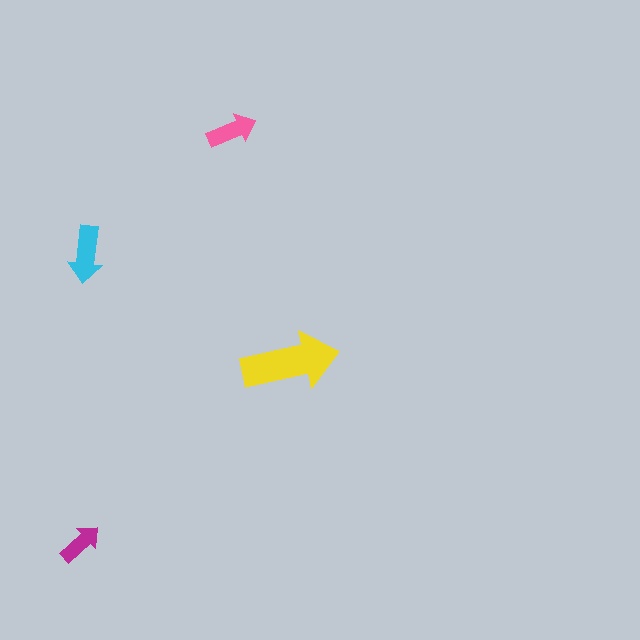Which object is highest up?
The pink arrow is topmost.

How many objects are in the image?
There are 4 objects in the image.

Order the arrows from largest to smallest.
the yellow one, the cyan one, the pink one, the magenta one.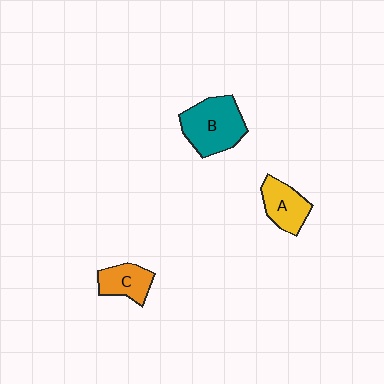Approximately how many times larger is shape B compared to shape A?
Approximately 1.5 times.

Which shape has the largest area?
Shape B (teal).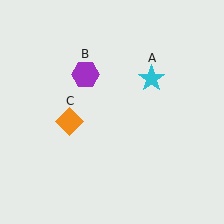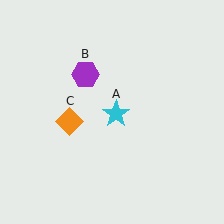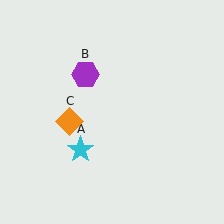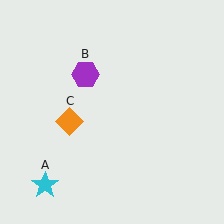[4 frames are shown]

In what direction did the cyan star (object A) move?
The cyan star (object A) moved down and to the left.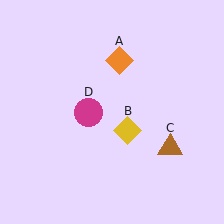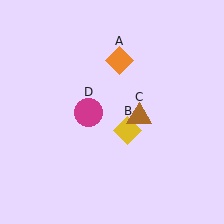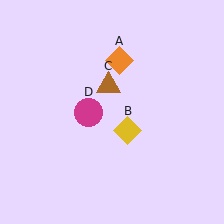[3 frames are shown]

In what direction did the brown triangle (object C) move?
The brown triangle (object C) moved up and to the left.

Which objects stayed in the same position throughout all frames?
Orange diamond (object A) and yellow diamond (object B) and magenta circle (object D) remained stationary.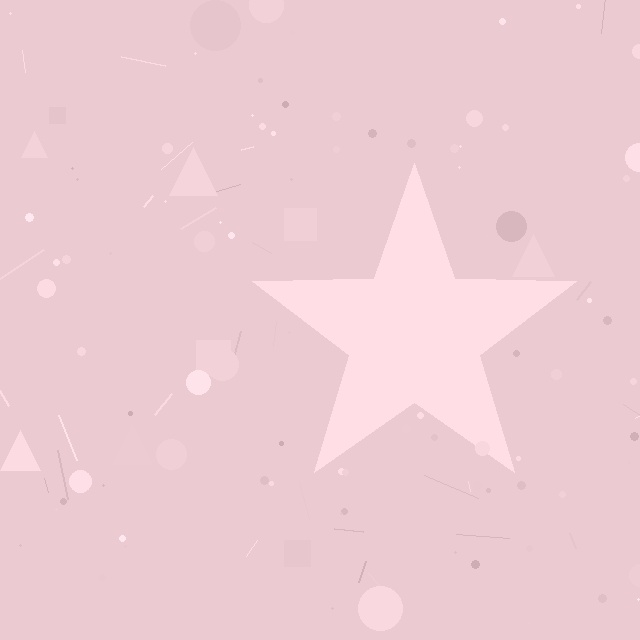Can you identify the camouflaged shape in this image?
The camouflaged shape is a star.